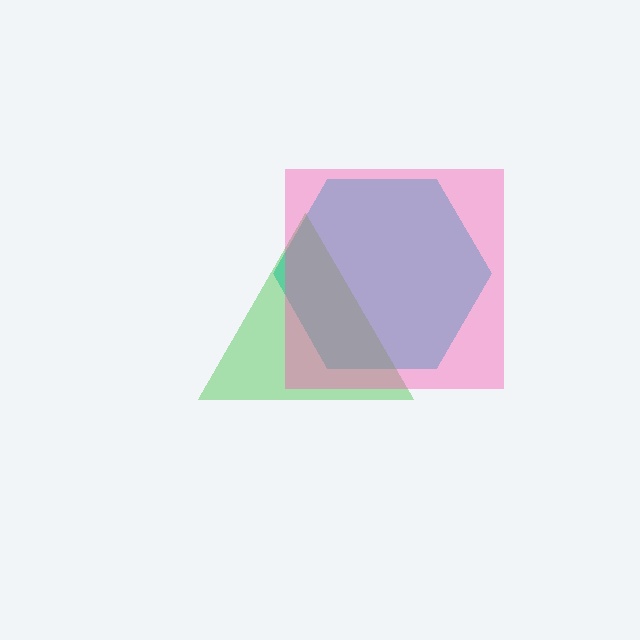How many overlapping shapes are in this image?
There are 3 overlapping shapes in the image.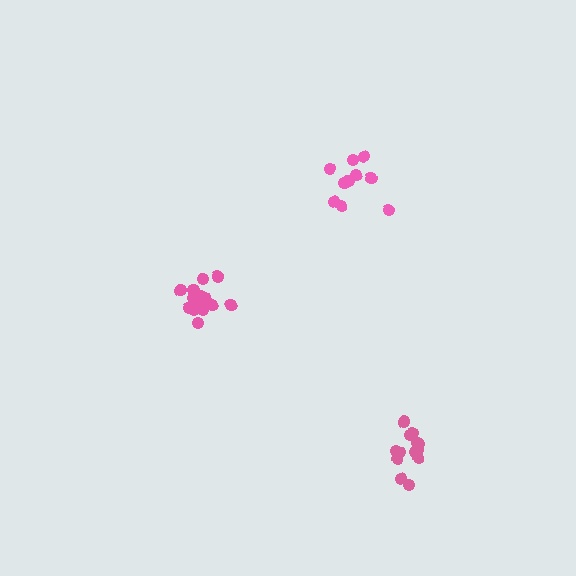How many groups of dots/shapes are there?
There are 3 groups.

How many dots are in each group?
Group 1: 10 dots, Group 2: 13 dots, Group 3: 15 dots (38 total).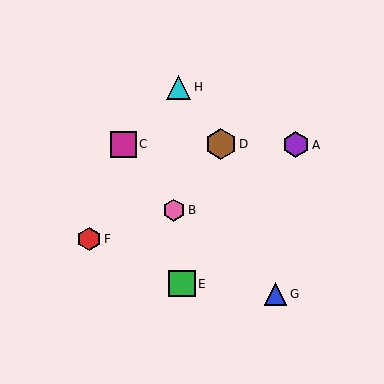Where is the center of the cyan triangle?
The center of the cyan triangle is at (179, 87).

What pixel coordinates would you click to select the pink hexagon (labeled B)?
Click at (174, 210) to select the pink hexagon B.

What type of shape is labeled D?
Shape D is a brown hexagon.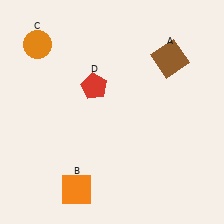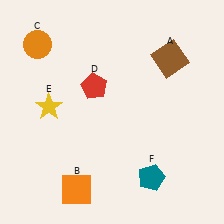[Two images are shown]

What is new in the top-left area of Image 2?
A yellow star (E) was added in the top-left area of Image 2.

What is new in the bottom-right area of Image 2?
A teal pentagon (F) was added in the bottom-right area of Image 2.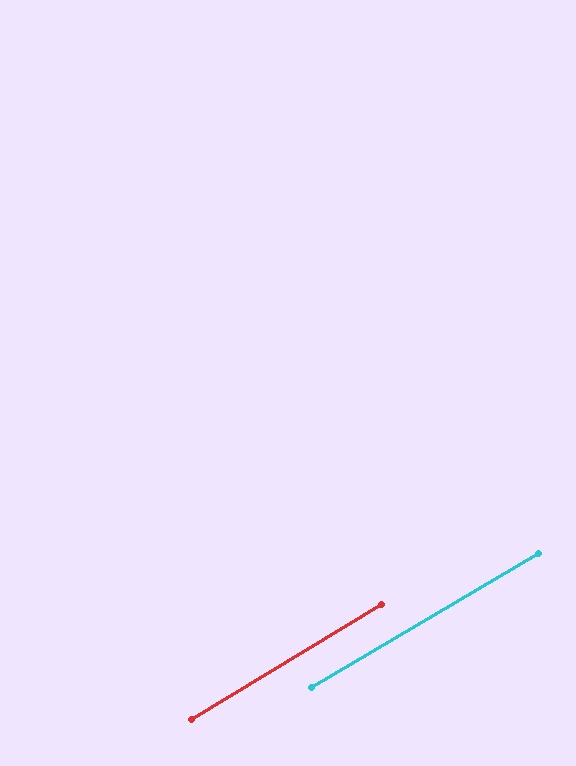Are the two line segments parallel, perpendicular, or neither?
Parallel — their directions differ by only 0.9°.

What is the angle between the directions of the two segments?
Approximately 1 degree.